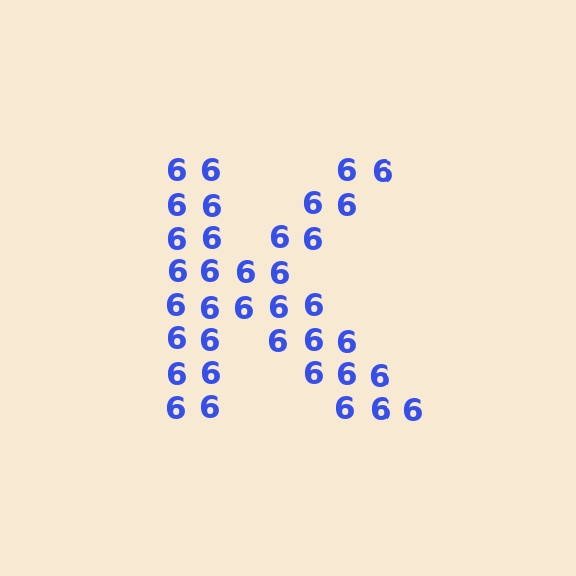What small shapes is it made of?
It is made of small digit 6's.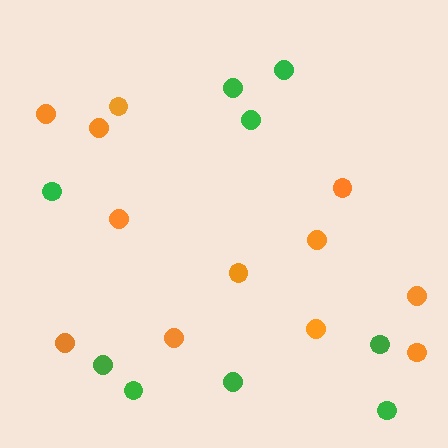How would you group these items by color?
There are 2 groups: one group of orange circles (12) and one group of green circles (9).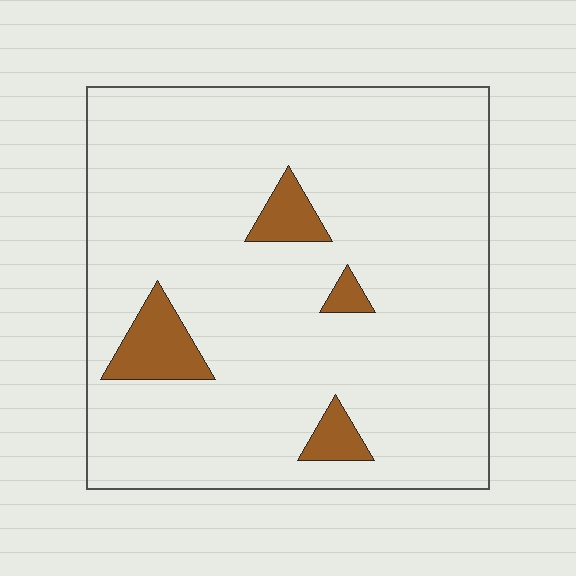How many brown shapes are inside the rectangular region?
4.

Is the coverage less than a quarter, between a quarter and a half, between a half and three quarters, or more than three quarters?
Less than a quarter.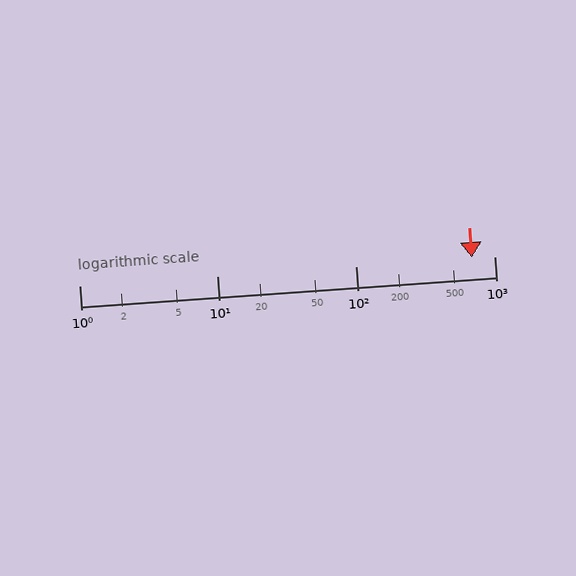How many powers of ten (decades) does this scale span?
The scale spans 3 decades, from 1 to 1000.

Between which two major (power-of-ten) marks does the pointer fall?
The pointer is between 100 and 1000.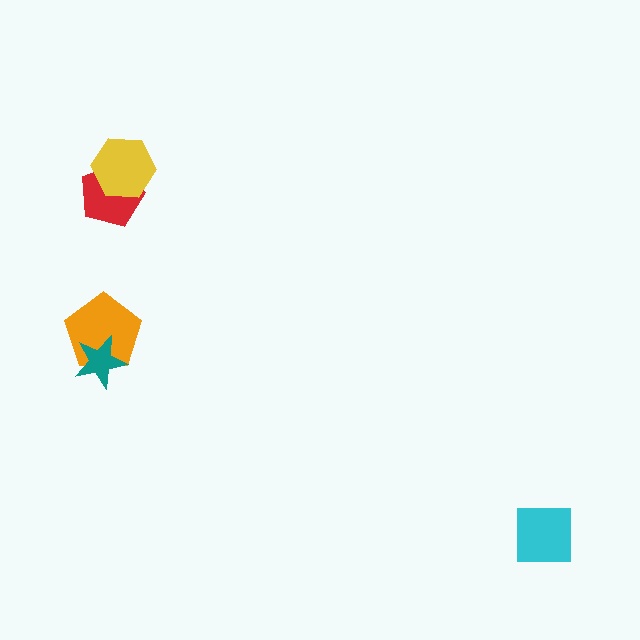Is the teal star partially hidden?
No, no other shape covers it.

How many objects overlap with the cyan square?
0 objects overlap with the cyan square.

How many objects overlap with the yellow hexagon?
1 object overlaps with the yellow hexagon.